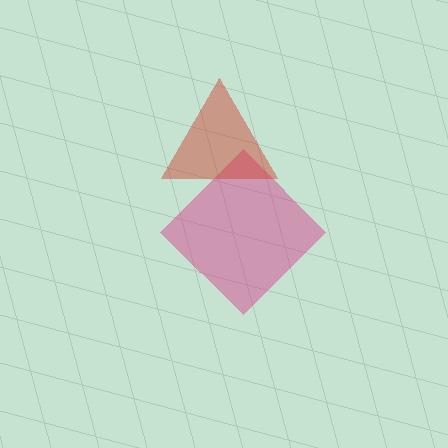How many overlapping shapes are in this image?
There are 2 overlapping shapes in the image.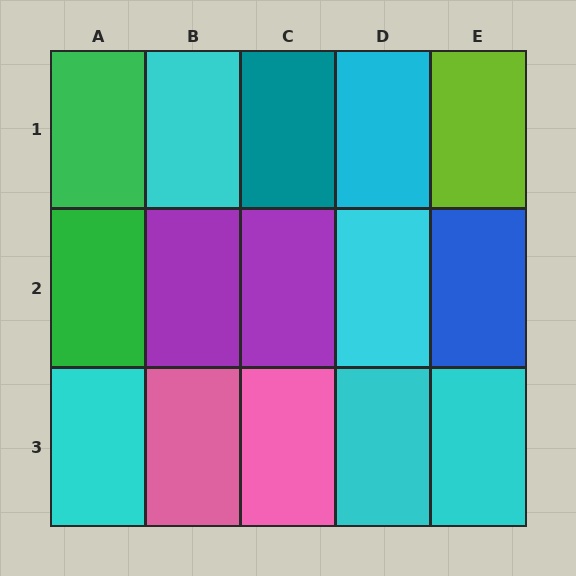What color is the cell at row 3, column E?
Cyan.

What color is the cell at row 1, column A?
Green.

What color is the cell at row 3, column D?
Cyan.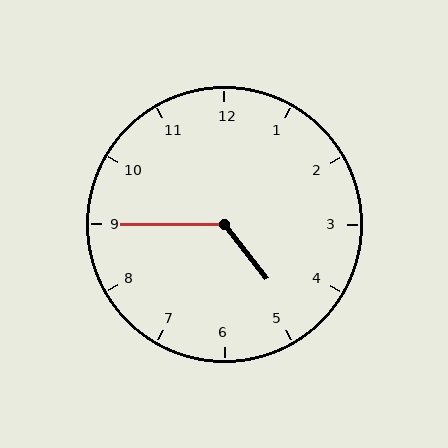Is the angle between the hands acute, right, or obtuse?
It is obtuse.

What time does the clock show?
4:45.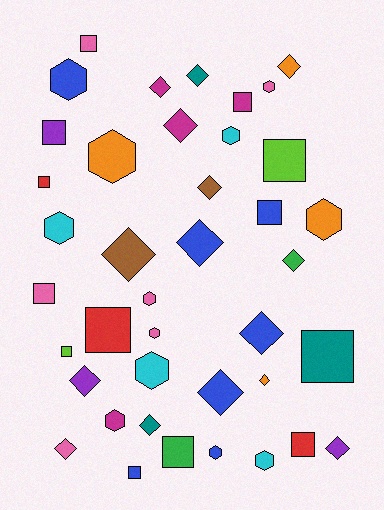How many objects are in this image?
There are 40 objects.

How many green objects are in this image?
There are 2 green objects.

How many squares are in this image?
There are 13 squares.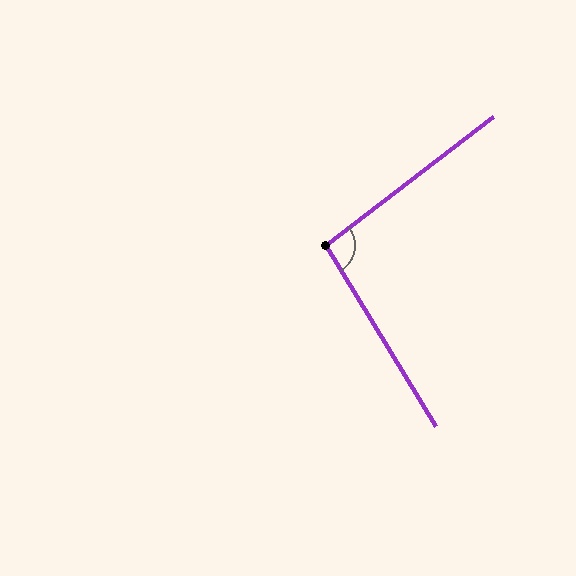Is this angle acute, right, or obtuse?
It is obtuse.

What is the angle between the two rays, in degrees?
Approximately 96 degrees.